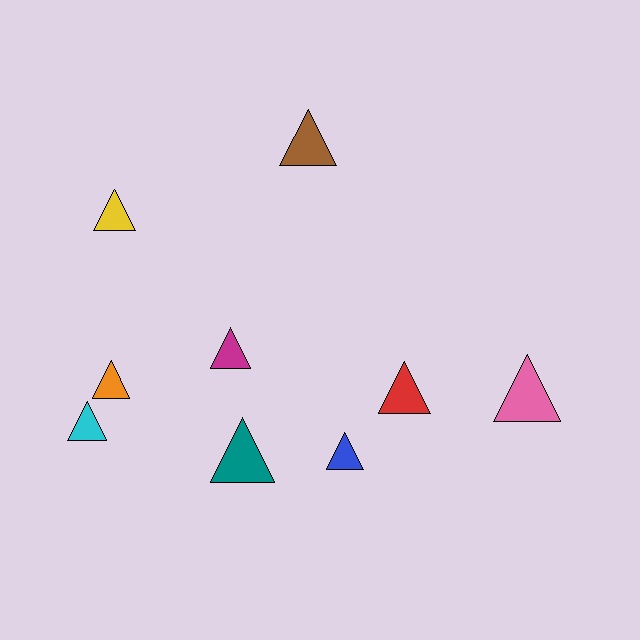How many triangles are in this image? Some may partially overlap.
There are 9 triangles.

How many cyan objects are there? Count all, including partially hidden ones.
There is 1 cyan object.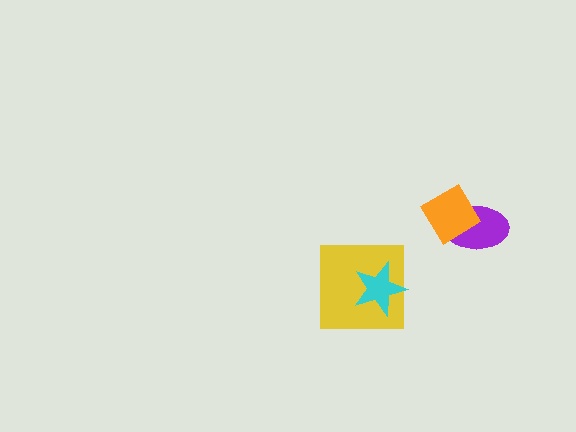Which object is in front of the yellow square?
The cyan star is in front of the yellow square.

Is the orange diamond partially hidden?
No, no other shape covers it.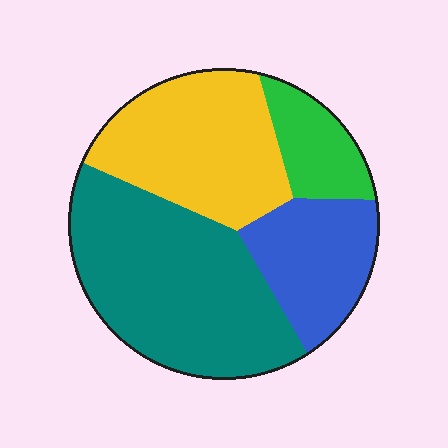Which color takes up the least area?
Green, at roughly 10%.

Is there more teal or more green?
Teal.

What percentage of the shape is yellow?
Yellow covers around 30% of the shape.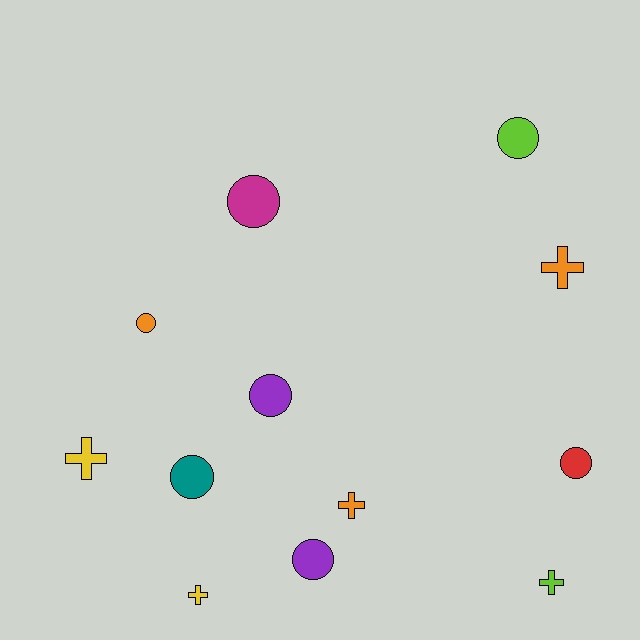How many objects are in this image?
There are 12 objects.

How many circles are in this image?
There are 7 circles.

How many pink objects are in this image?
There are no pink objects.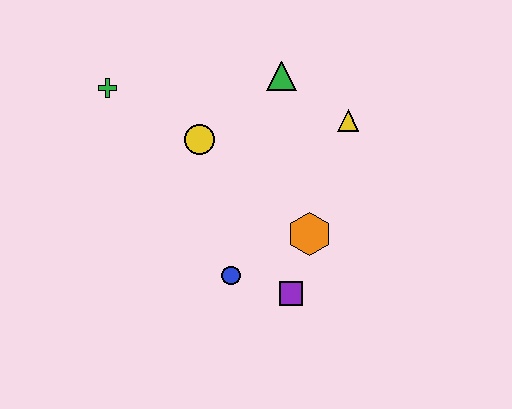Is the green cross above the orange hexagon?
Yes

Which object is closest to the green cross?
The yellow circle is closest to the green cross.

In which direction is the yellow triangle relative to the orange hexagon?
The yellow triangle is above the orange hexagon.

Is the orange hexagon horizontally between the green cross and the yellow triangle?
Yes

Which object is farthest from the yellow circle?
The purple square is farthest from the yellow circle.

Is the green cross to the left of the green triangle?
Yes